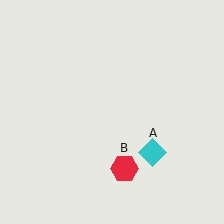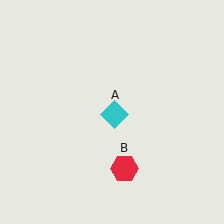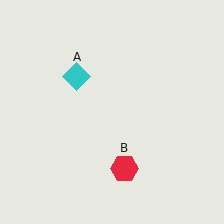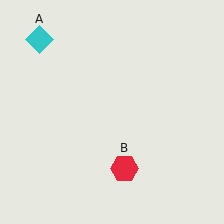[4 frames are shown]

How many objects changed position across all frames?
1 object changed position: cyan diamond (object A).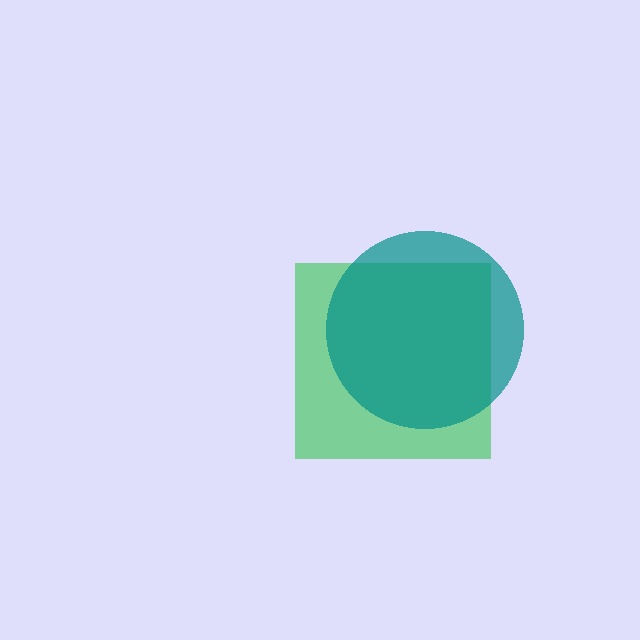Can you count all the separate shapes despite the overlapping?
Yes, there are 2 separate shapes.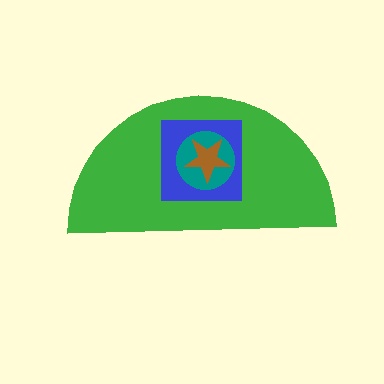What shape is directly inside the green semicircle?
The blue square.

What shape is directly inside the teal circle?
The brown star.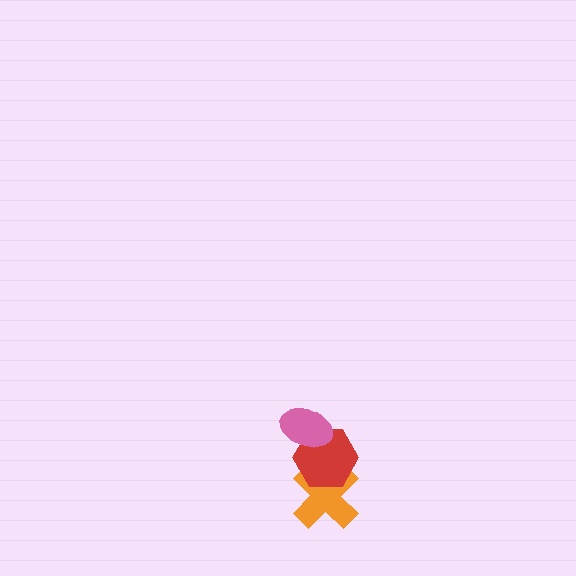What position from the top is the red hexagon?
The red hexagon is 2nd from the top.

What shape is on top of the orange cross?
The red hexagon is on top of the orange cross.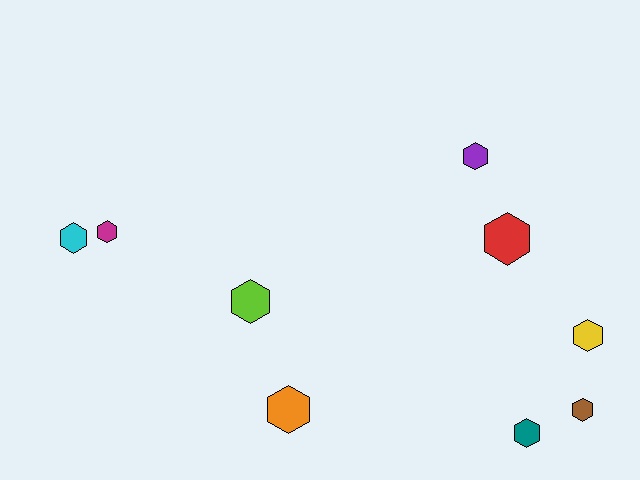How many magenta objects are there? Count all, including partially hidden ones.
There is 1 magenta object.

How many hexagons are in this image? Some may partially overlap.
There are 9 hexagons.